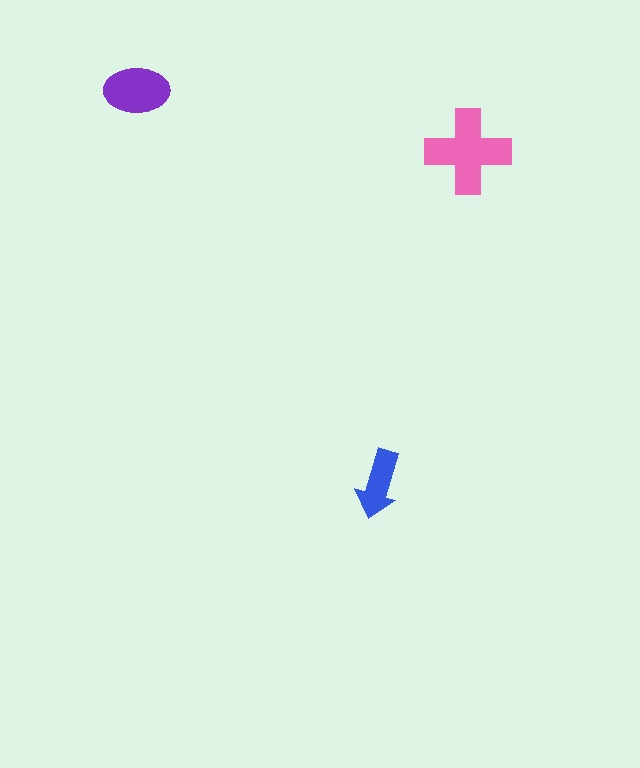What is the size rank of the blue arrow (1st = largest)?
3rd.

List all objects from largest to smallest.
The pink cross, the purple ellipse, the blue arrow.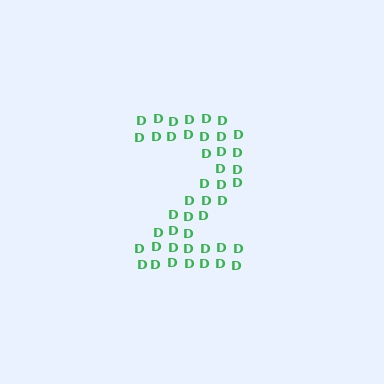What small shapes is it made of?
It is made of small letter D's.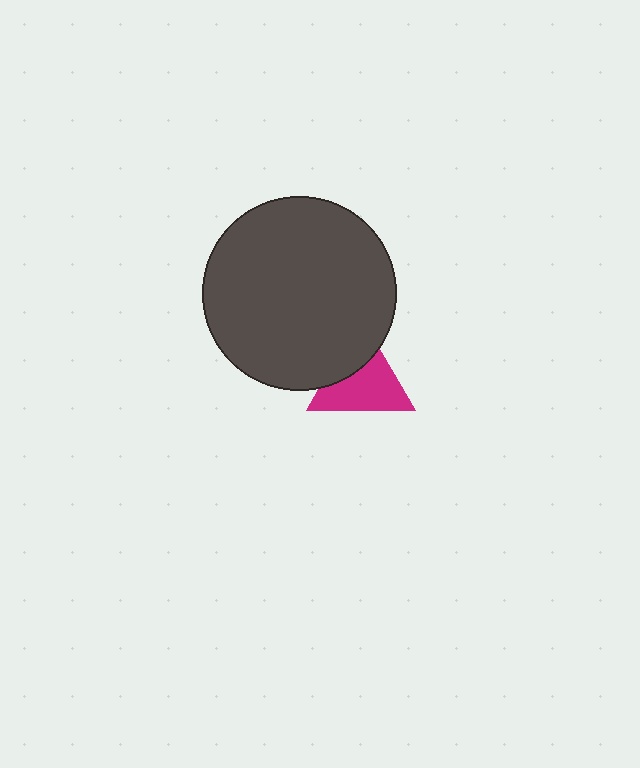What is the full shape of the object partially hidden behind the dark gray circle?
The partially hidden object is a magenta triangle.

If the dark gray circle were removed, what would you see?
You would see the complete magenta triangle.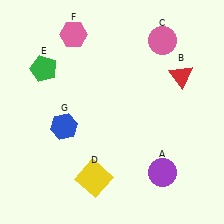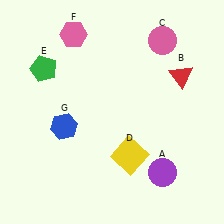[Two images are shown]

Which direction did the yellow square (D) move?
The yellow square (D) moved right.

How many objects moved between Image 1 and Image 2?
1 object moved between the two images.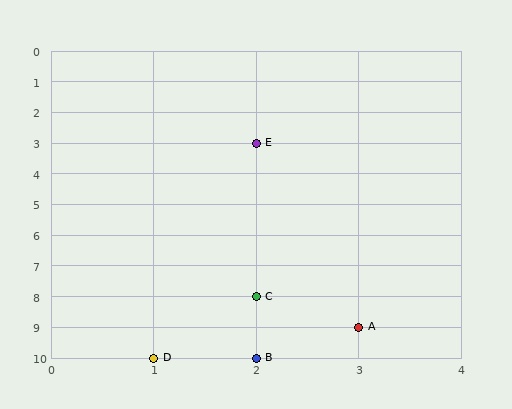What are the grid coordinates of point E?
Point E is at grid coordinates (2, 3).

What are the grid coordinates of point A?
Point A is at grid coordinates (3, 9).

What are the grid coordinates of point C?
Point C is at grid coordinates (2, 8).